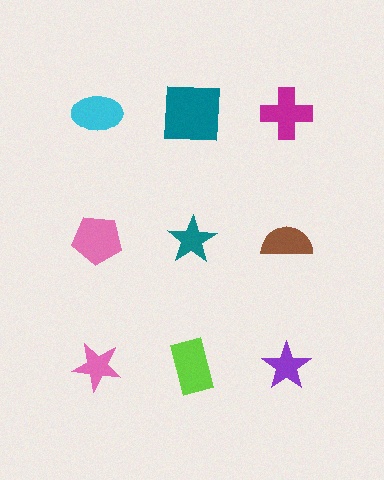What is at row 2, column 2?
A teal star.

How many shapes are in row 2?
3 shapes.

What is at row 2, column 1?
A pink pentagon.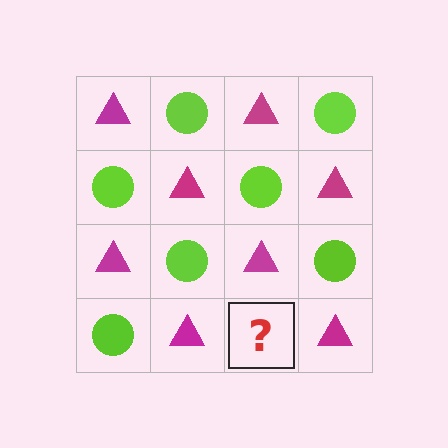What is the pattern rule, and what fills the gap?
The rule is that it alternates magenta triangle and lime circle in a checkerboard pattern. The gap should be filled with a lime circle.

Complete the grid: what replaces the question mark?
The question mark should be replaced with a lime circle.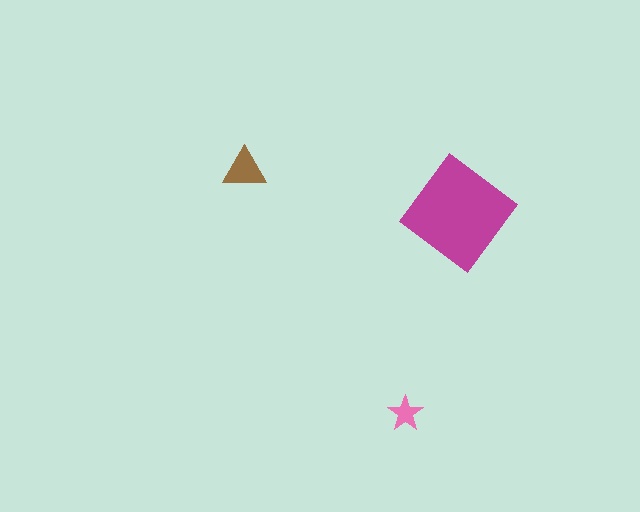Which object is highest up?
The brown triangle is topmost.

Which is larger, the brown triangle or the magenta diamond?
The magenta diamond.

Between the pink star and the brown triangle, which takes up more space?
The brown triangle.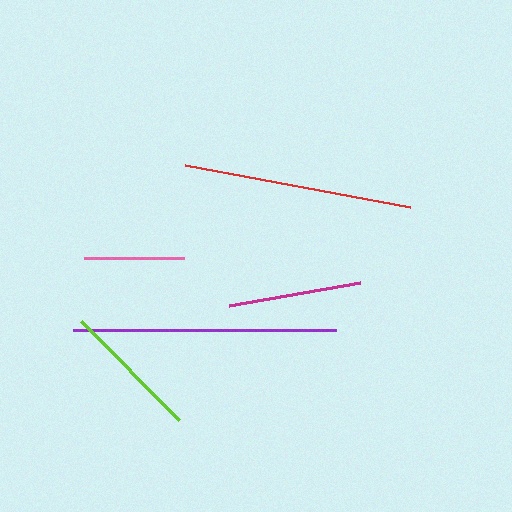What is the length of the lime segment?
The lime segment is approximately 139 pixels long.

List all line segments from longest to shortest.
From longest to shortest: purple, red, lime, magenta, pink.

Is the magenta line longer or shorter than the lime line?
The lime line is longer than the magenta line.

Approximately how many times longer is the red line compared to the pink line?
The red line is approximately 2.3 times the length of the pink line.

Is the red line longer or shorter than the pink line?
The red line is longer than the pink line.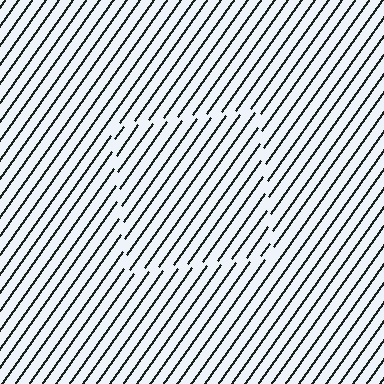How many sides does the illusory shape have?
4 sides — the line-ends trace a square.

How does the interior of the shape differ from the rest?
The interior of the shape contains the same grating, shifted by half a period — the contour is defined by the phase discontinuity where line-ends from the inner and outer gratings abut.